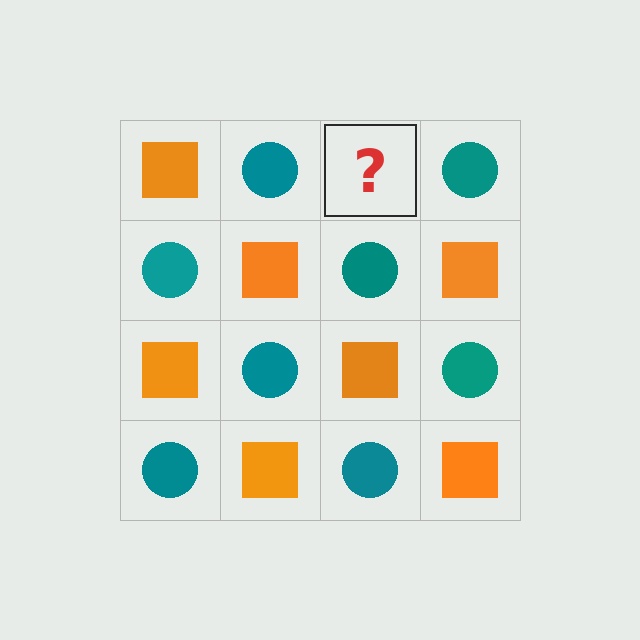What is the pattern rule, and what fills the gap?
The rule is that it alternates orange square and teal circle in a checkerboard pattern. The gap should be filled with an orange square.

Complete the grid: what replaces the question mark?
The question mark should be replaced with an orange square.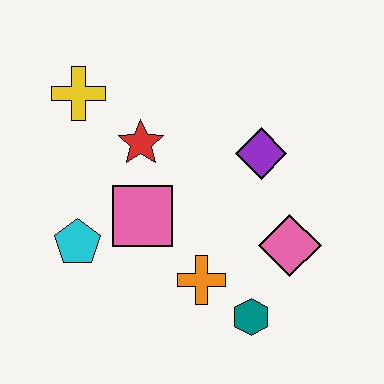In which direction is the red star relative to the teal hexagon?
The red star is above the teal hexagon.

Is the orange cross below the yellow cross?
Yes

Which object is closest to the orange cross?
The teal hexagon is closest to the orange cross.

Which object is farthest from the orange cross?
The yellow cross is farthest from the orange cross.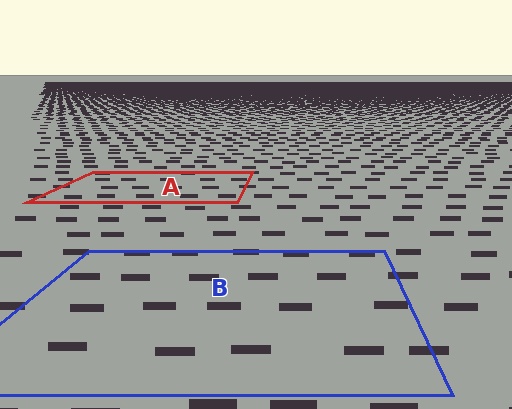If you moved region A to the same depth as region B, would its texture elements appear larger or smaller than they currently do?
They would appear larger. At a closer depth, the same texture elements are projected at a bigger on-screen size.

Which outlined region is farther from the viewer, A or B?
Region A is farther from the viewer — the texture elements inside it appear smaller and more densely packed.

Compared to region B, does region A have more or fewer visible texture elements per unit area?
Region A has more texture elements per unit area — they are packed more densely because it is farther away.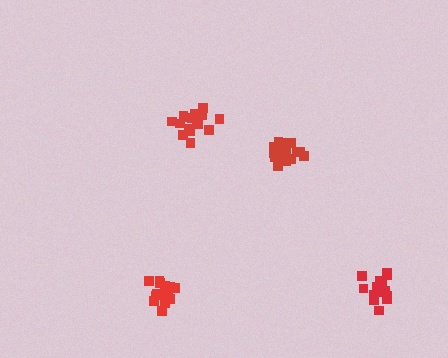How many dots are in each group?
Group 1: 17 dots, Group 2: 14 dots, Group 3: 17 dots, Group 4: 18 dots (66 total).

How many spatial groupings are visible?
There are 4 spatial groupings.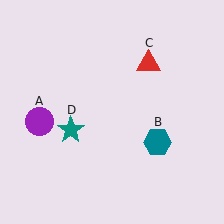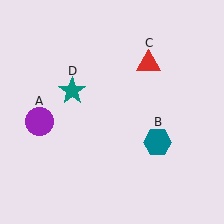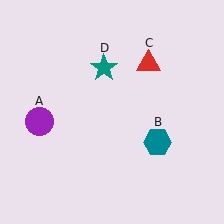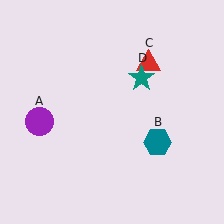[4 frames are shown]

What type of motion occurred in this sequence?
The teal star (object D) rotated clockwise around the center of the scene.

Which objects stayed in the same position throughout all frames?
Purple circle (object A) and teal hexagon (object B) and red triangle (object C) remained stationary.